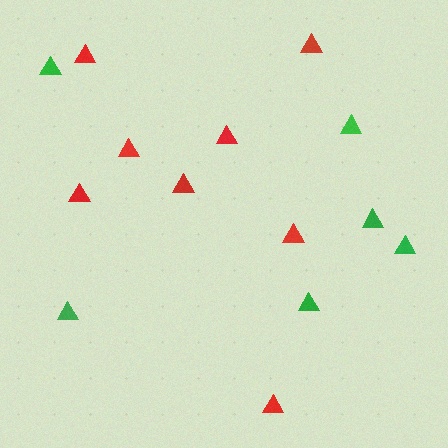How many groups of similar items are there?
There are 2 groups: one group of green triangles (6) and one group of red triangles (8).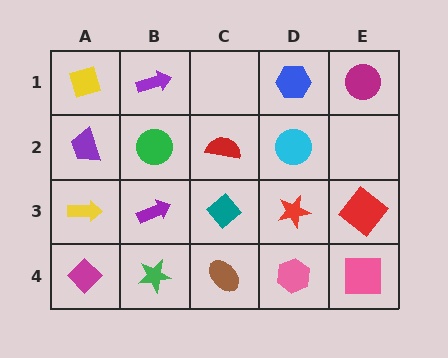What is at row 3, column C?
A teal diamond.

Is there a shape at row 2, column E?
No, that cell is empty.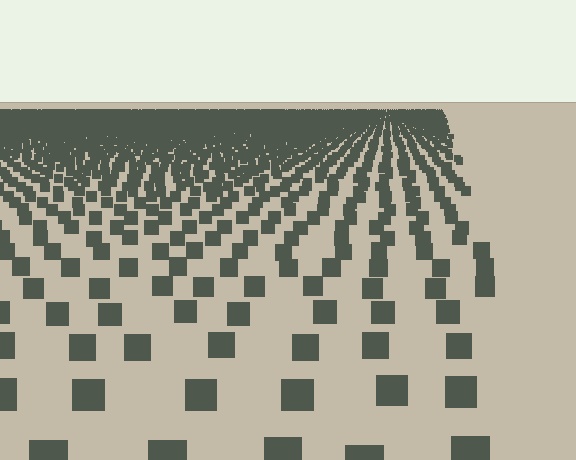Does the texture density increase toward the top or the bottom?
Density increases toward the top.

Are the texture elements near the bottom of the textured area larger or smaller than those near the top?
Larger. Near the bottom, elements are closer to the viewer and appear at a bigger on-screen size.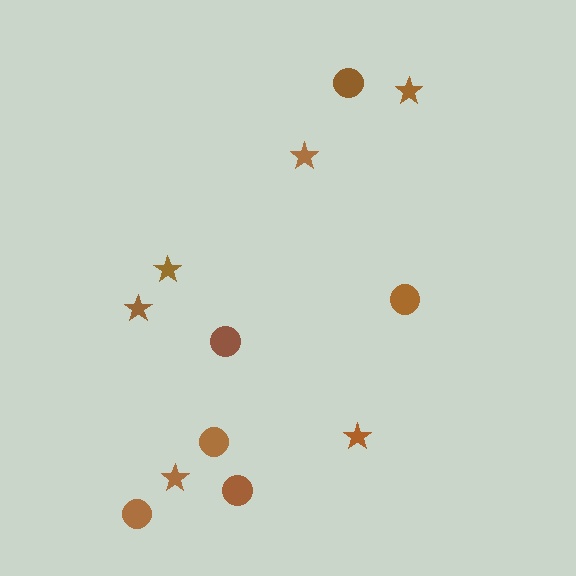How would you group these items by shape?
There are 2 groups: one group of circles (6) and one group of stars (6).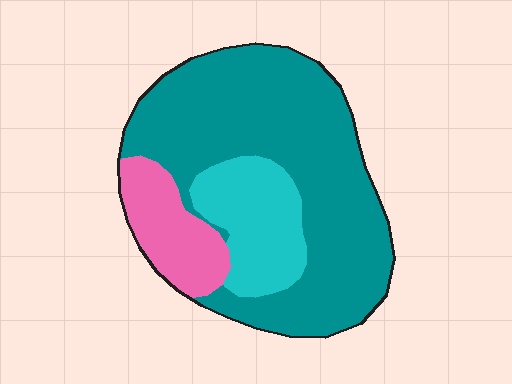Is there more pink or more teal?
Teal.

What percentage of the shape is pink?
Pink covers 15% of the shape.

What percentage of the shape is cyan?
Cyan takes up about one fifth (1/5) of the shape.